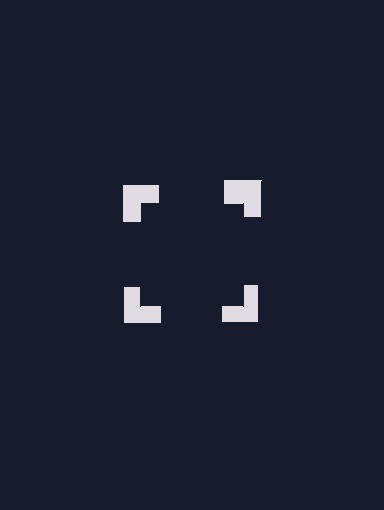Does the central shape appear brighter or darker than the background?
It typically appears slightly darker than the background, even though no actual brightness change is drawn.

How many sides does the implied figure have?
4 sides.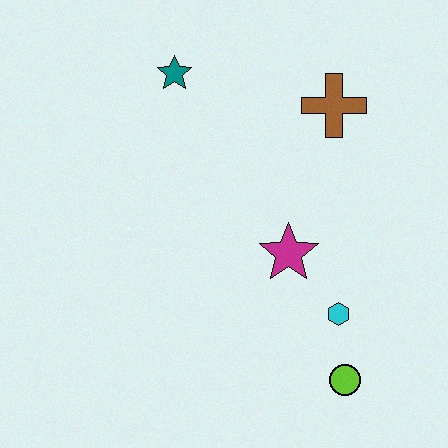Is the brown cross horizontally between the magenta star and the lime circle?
Yes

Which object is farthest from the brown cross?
The lime circle is farthest from the brown cross.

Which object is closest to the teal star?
The brown cross is closest to the teal star.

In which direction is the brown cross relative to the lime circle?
The brown cross is above the lime circle.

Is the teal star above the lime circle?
Yes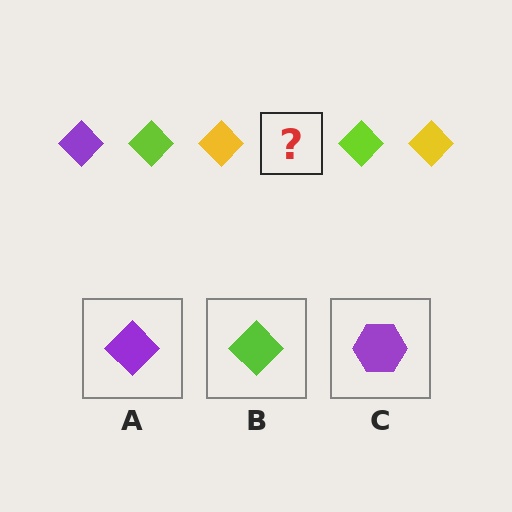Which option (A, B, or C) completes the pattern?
A.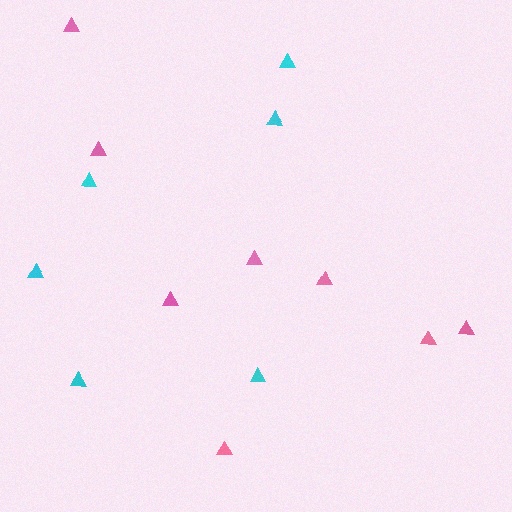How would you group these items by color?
There are 2 groups: one group of cyan triangles (6) and one group of pink triangles (8).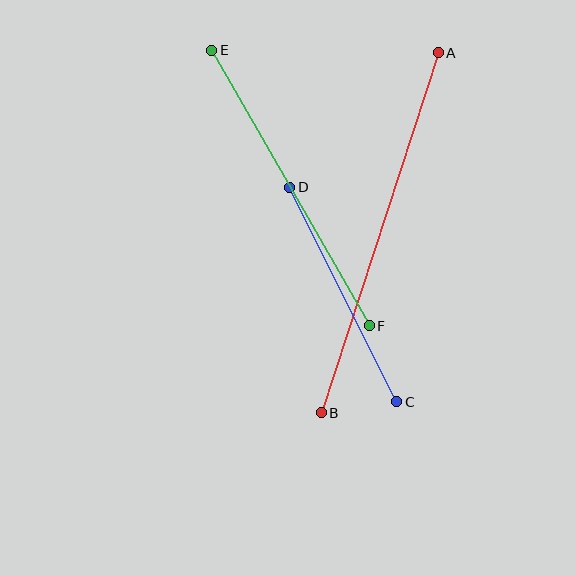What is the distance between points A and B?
The distance is approximately 378 pixels.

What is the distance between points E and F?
The distance is approximately 317 pixels.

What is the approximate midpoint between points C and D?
The midpoint is at approximately (343, 294) pixels.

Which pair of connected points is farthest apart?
Points A and B are farthest apart.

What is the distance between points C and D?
The distance is approximately 240 pixels.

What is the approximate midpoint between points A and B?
The midpoint is at approximately (380, 233) pixels.